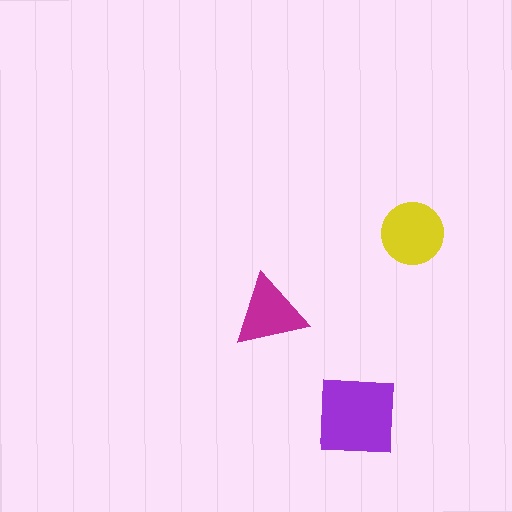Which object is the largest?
The purple square.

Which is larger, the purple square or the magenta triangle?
The purple square.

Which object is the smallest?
The magenta triangle.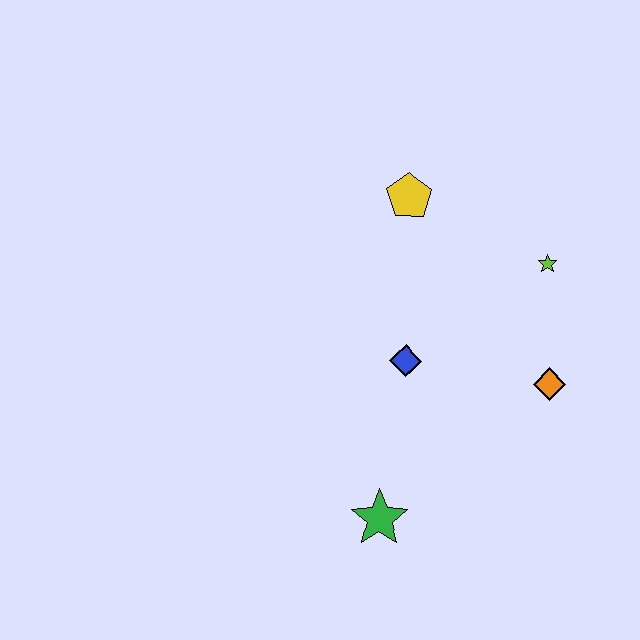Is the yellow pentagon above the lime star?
Yes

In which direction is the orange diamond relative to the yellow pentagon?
The orange diamond is below the yellow pentagon.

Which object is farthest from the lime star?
The green star is farthest from the lime star.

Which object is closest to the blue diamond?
The orange diamond is closest to the blue diamond.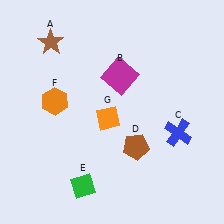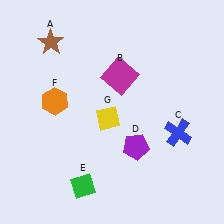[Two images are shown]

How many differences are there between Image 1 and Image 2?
There are 2 differences between the two images.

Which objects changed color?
D changed from brown to purple. G changed from orange to yellow.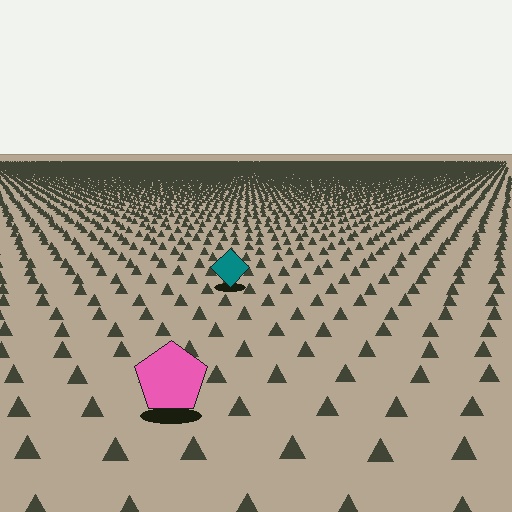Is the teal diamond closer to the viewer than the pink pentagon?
No. The pink pentagon is closer — you can tell from the texture gradient: the ground texture is coarser near it.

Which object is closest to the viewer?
The pink pentagon is closest. The texture marks near it are larger and more spread out.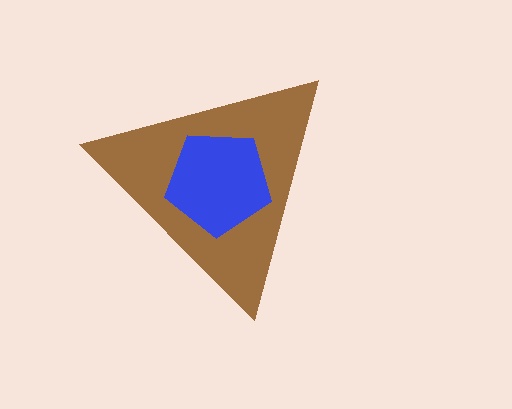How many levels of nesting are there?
2.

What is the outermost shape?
The brown triangle.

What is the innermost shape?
The blue pentagon.